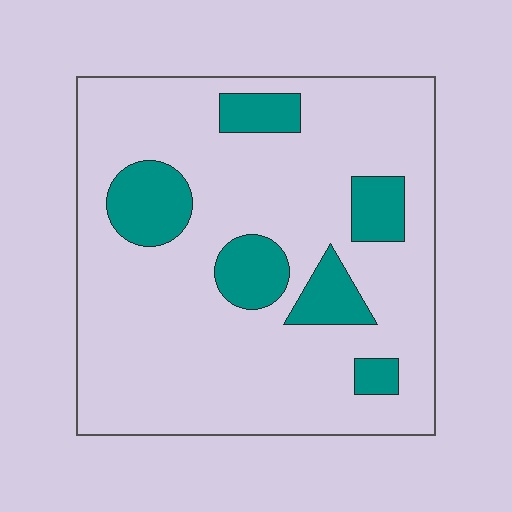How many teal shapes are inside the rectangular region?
6.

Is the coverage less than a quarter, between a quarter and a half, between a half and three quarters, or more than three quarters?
Less than a quarter.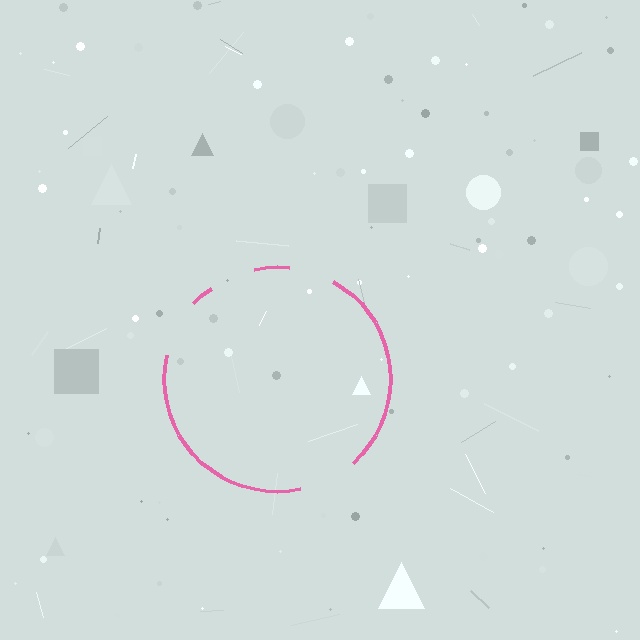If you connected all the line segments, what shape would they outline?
They would outline a circle.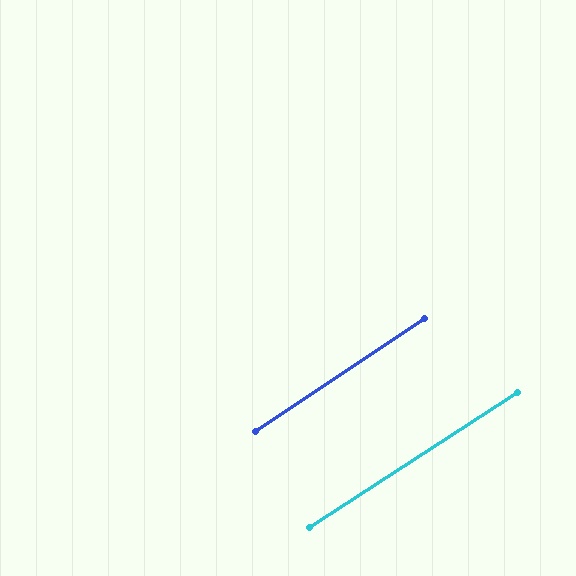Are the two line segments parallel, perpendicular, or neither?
Parallel — their directions differ by only 0.6°.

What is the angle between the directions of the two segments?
Approximately 1 degree.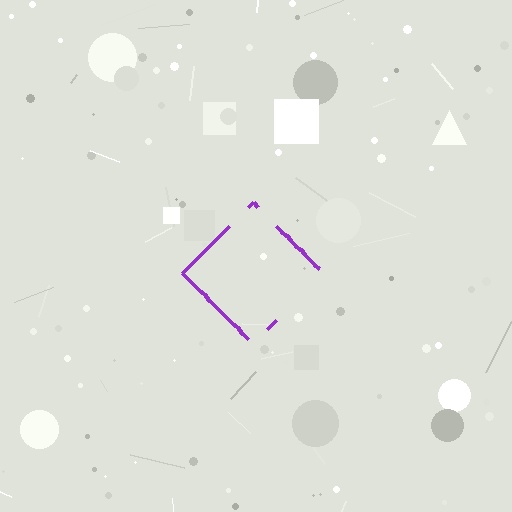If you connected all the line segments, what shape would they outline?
They would outline a diamond.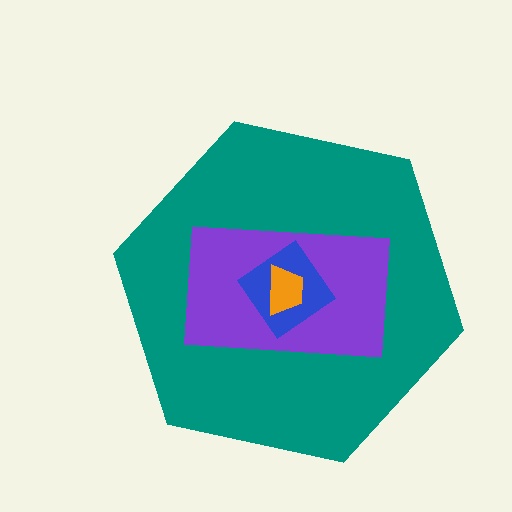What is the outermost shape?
The teal hexagon.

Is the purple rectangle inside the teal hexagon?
Yes.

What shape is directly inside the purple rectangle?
The blue diamond.